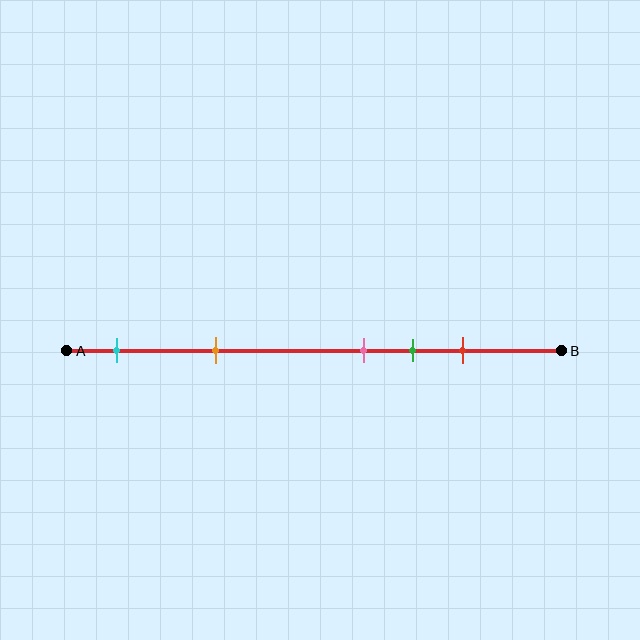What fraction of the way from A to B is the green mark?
The green mark is approximately 70% (0.7) of the way from A to B.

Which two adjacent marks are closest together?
The pink and green marks are the closest adjacent pair.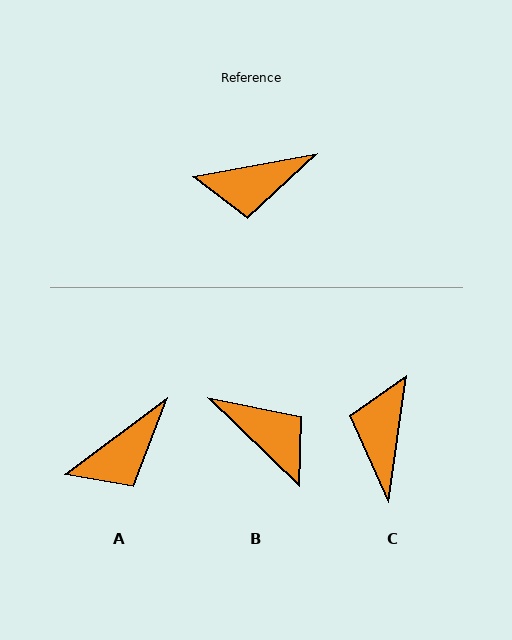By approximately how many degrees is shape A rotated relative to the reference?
Approximately 26 degrees counter-clockwise.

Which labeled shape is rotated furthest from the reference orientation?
B, about 125 degrees away.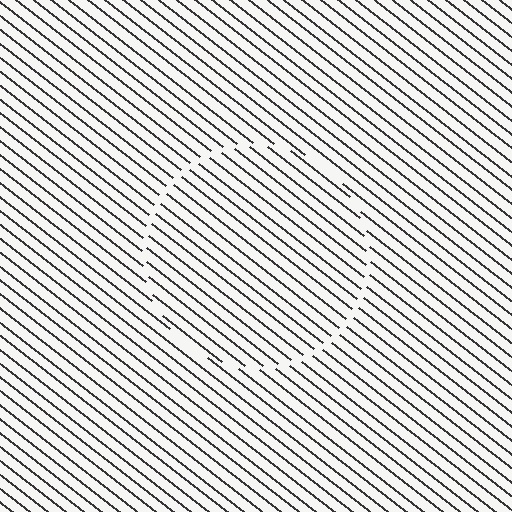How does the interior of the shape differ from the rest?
The interior of the shape contains the same grating, shifted by half a period — the contour is defined by the phase discontinuity where line-ends from the inner and outer gratings abut.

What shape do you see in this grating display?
An illusory circle. The interior of the shape contains the same grating, shifted by half a period — the contour is defined by the phase discontinuity where line-ends from the inner and outer gratings abut.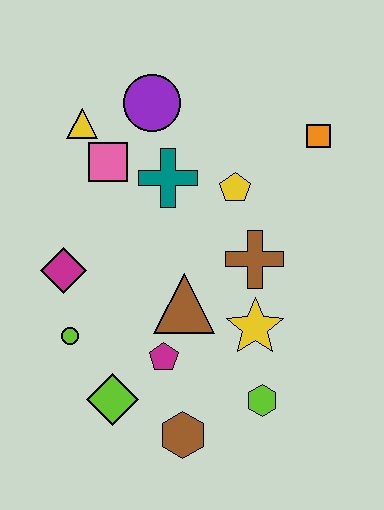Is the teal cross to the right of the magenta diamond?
Yes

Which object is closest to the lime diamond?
The magenta pentagon is closest to the lime diamond.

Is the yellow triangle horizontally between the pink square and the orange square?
No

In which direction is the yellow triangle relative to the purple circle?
The yellow triangle is to the left of the purple circle.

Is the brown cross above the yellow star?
Yes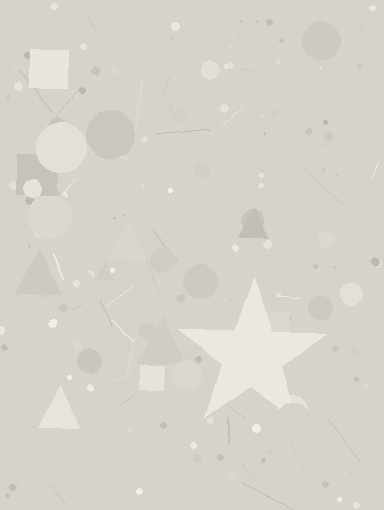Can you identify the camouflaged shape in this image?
The camouflaged shape is a star.